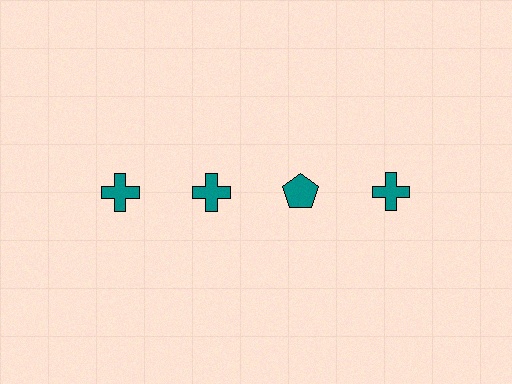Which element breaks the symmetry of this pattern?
The teal pentagon in the top row, center column breaks the symmetry. All other shapes are teal crosses.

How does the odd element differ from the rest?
It has a different shape: pentagon instead of cross.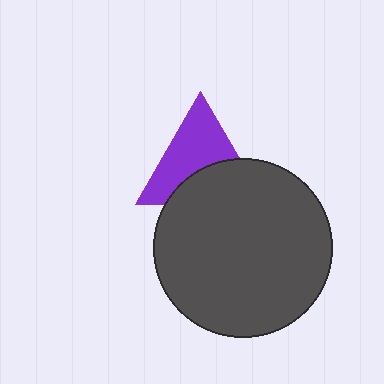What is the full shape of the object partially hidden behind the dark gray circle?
The partially hidden object is a purple triangle.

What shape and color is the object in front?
The object in front is a dark gray circle.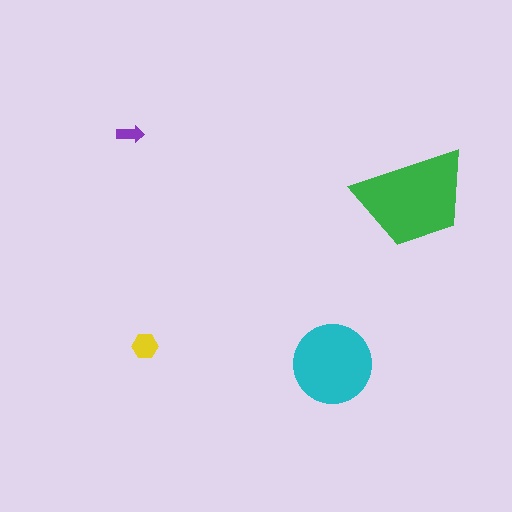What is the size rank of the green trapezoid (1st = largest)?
1st.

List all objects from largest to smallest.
The green trapezoid, the cyan circle, the yellow hexagon, the purple arrow.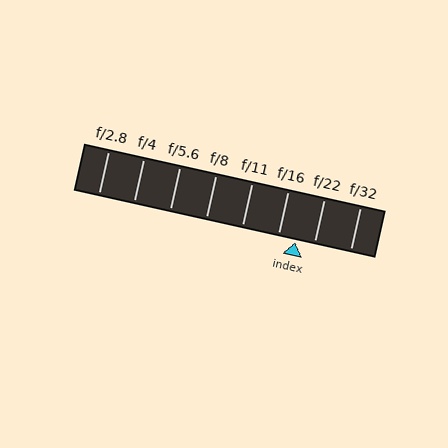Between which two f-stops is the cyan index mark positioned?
The index mark is between f/16 and f/22.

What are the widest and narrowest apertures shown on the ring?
The widest aperture shown is f/2.8 and the narrowest is f/32.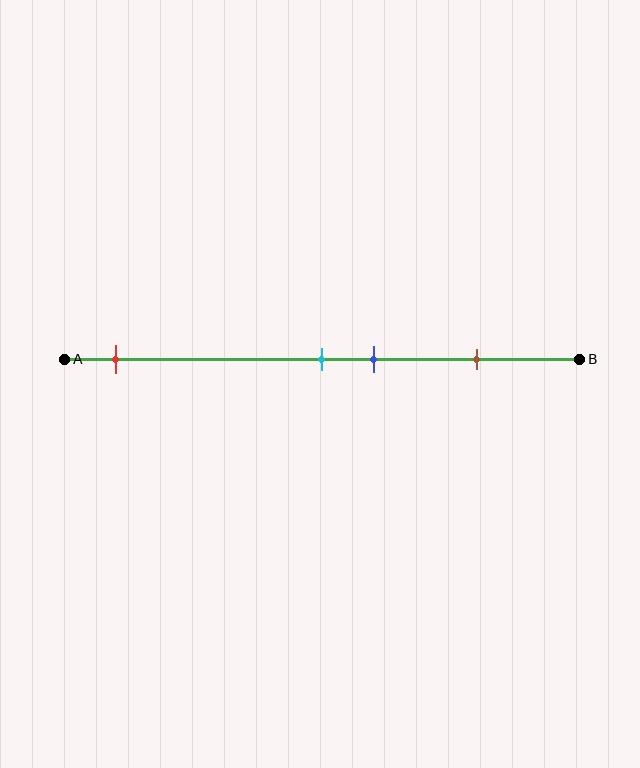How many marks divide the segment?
There are 4 marks dividing the segment.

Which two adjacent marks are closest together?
The cyan and blue marks are the closest adjacent pair.